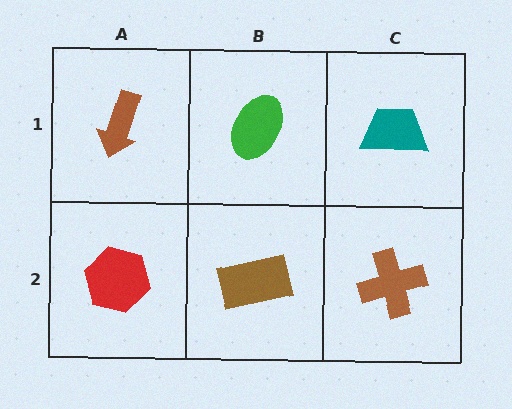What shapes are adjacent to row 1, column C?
A brown cross (row 2, column C), a green ellipse (row 1, column B).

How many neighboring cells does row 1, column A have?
2.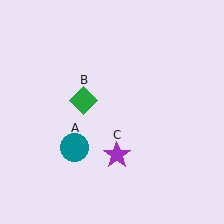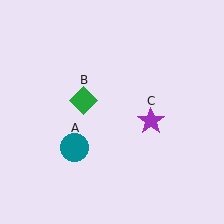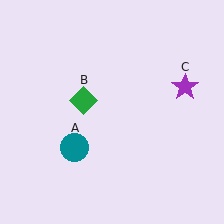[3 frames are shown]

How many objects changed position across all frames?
1 object changed position: purple star (object C).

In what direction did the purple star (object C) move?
The purple star (object C) moved up and to the right.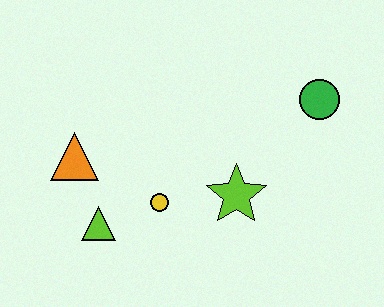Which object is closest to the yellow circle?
The lime triangle is closest to the yellow circle.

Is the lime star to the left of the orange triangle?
No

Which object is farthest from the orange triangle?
The green circle is farthest from the orange triangle.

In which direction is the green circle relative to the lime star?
The green circle is above the lime star.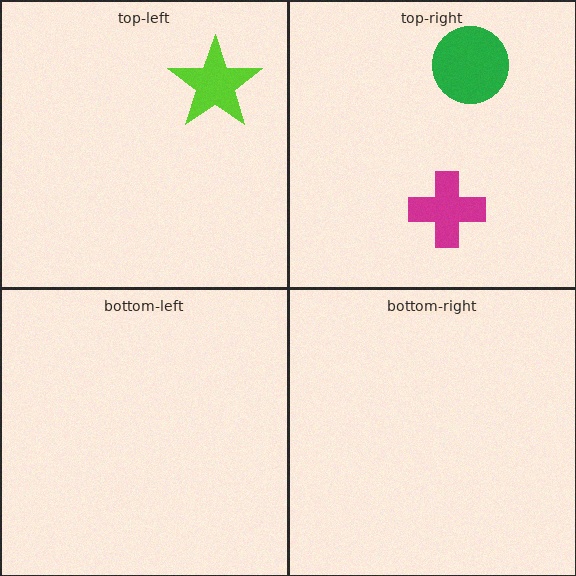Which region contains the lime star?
The top-left region.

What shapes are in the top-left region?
The lime star.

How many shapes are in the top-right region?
2.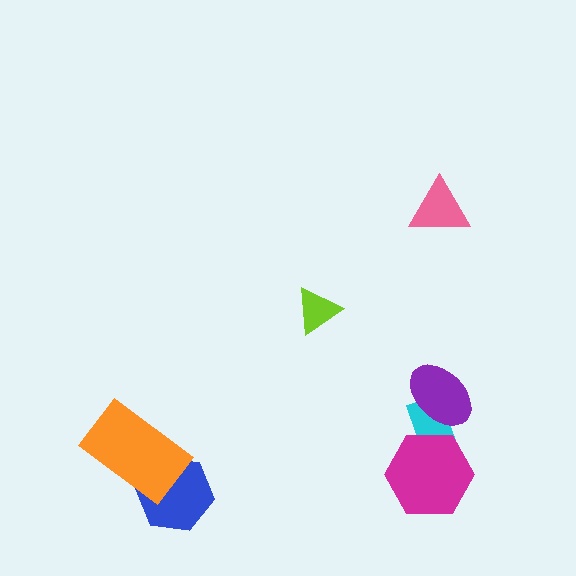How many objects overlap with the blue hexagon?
1 object overlaps with the blue hexagon.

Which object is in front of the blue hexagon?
The orange rectangle is in front of the blue hexagon.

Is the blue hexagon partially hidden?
Yes, it is partially covered by another shape.